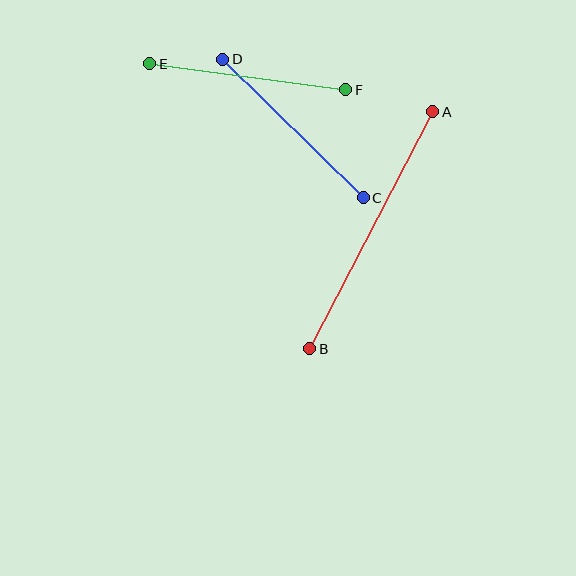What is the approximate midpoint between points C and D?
The midpoint is at approximately (293, 129) pixels.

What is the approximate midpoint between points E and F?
The midpoint is at approximately (248, 77) pixels.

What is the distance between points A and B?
The distance is approximately 267 pixels.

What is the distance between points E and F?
The distance is approximately 198 pixels.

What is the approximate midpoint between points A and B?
The midpoint is at approximately (371, 230) pixels.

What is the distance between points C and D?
The distance is approximately 197 pixels.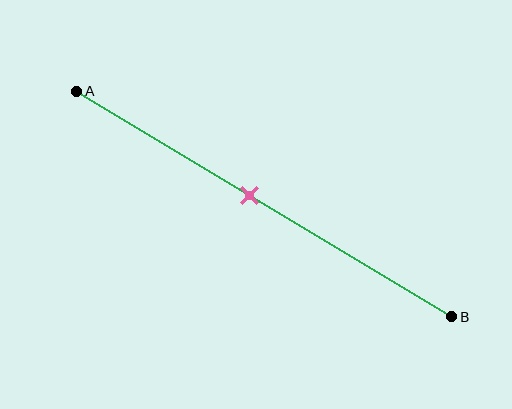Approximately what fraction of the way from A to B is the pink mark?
The pink mark is approximately 45% of the way from A to B.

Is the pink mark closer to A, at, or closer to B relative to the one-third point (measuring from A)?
The pink mark is closer to point B than the one-third point of segment AB.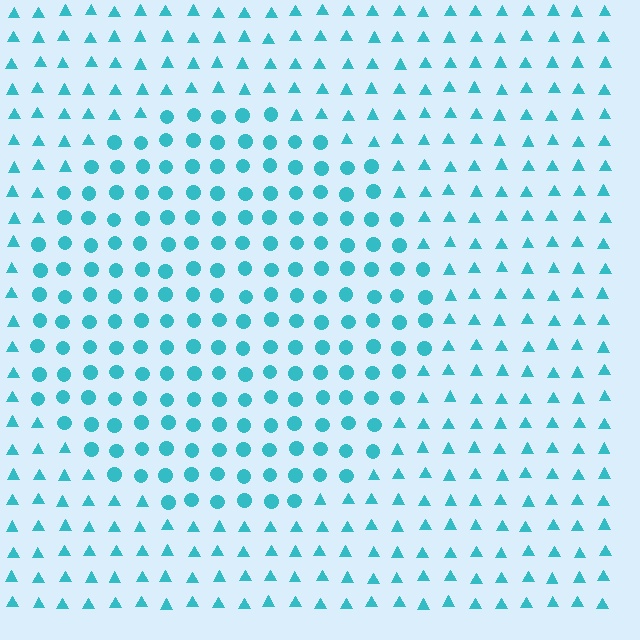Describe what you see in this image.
The image is filled with small cyan elements arranged in a uniform grid. A circle-shaped region contains circles, while the surrounding area contains triangles. The boundary is defined purely by the change in element shape.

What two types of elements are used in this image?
The image uses circles inside the circle region and triangles outside it.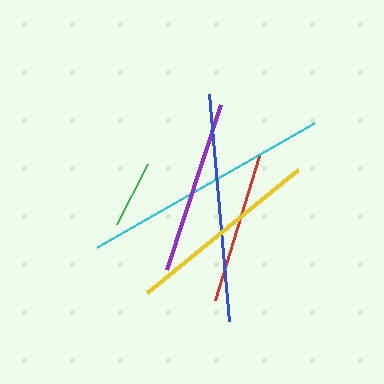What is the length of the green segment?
The green segment is approximately 68 pixels long.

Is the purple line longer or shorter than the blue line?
The blue line is longer than the purple line.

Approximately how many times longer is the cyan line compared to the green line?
The cyan line is approximately 3.7 times the length of the green line.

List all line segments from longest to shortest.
From longest to shortest: cyan, blue, yellow, purple, red, green.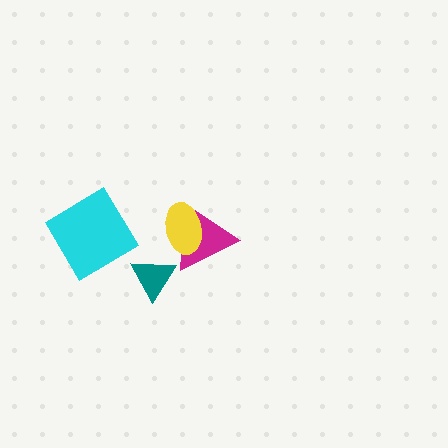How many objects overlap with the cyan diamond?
0 objects overlap with the cyan diamond.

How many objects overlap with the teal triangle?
0 objects overlap with the teal triangle.